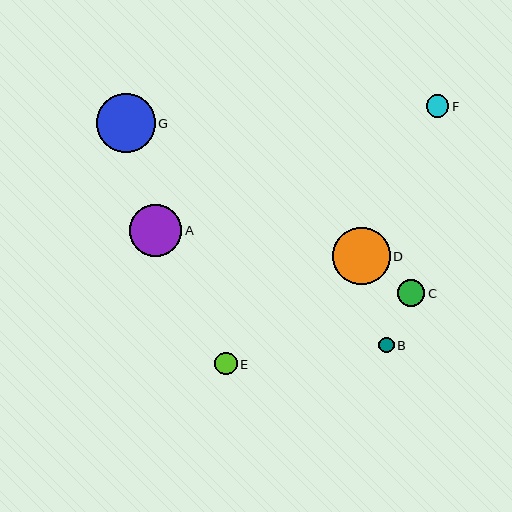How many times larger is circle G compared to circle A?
Circle G is approximately 1.1 times the size of circle A.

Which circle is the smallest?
Circle B is the smallest with a size of approximately 15 pixels.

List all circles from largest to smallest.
From largest to smallest: G, D, A, C, E, F, B.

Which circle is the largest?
Circle G is the largest with a size of approximately 59 pixels.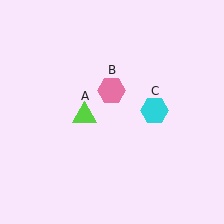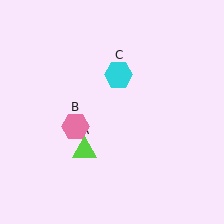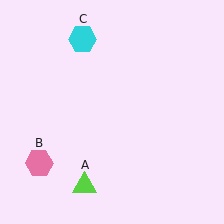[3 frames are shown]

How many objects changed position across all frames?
3 objects changed position: lime triangle (object A), pink hexagon (object B), cyan hexagon (object C).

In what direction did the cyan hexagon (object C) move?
The cyan hexagon (object C) moved up and to the left.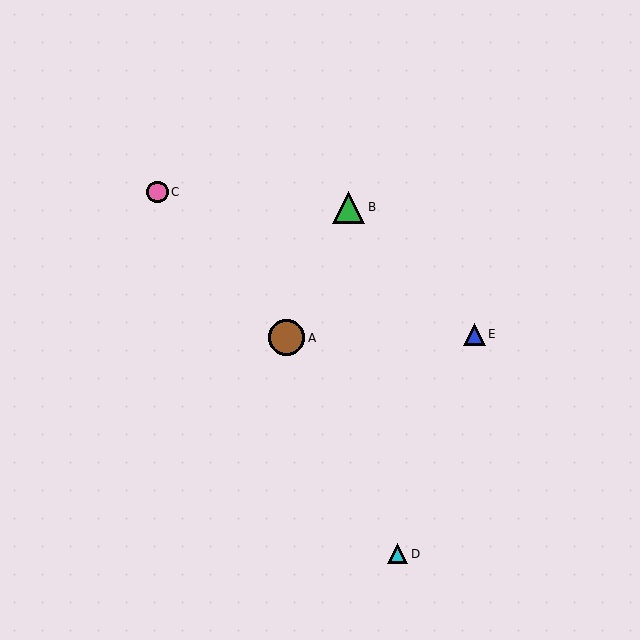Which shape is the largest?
The brown circle (labeled A) is the largest.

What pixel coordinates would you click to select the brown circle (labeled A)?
Click at (287, 338) to select the brown circle A.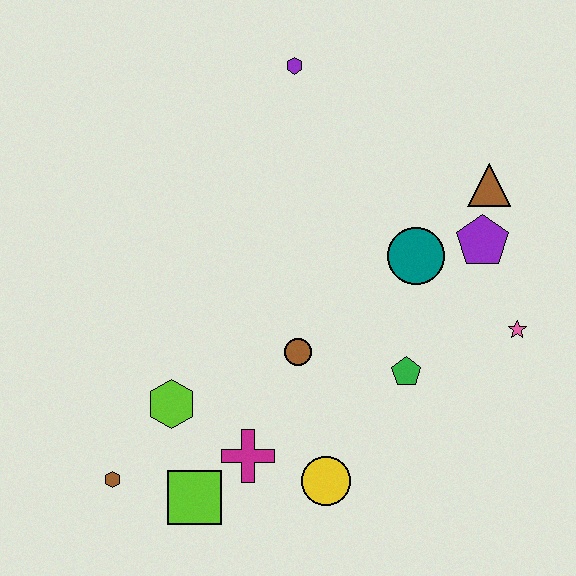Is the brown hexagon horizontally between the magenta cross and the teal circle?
No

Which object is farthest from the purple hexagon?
The brown hexagon is farthest from the purple hexagon.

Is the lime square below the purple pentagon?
Yes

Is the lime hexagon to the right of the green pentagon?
No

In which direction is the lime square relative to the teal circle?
The lime square is below the teal circle.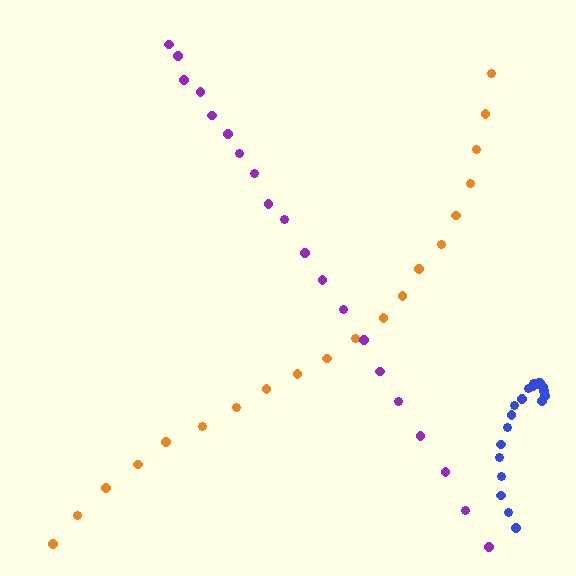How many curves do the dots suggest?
There are 3 distinct paths.